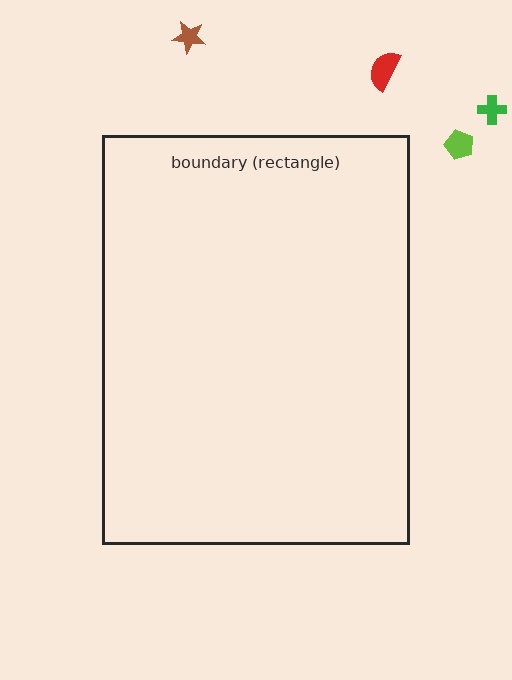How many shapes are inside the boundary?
0 inside, 4 outside.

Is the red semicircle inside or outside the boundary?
Outside.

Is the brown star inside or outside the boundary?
Outside.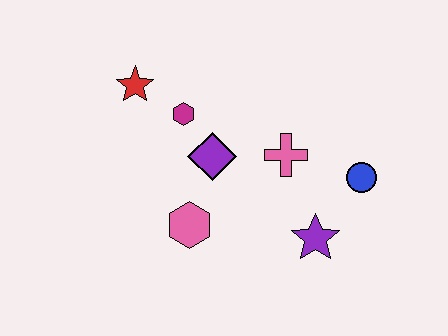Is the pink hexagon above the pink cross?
No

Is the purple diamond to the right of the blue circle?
No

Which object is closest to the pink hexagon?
The purple diamond is closest to the pink hexagon.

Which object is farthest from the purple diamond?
The blue circle is farthest from the purple diamond.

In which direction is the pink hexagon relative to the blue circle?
The pink hexagon is to the left of the blue circle.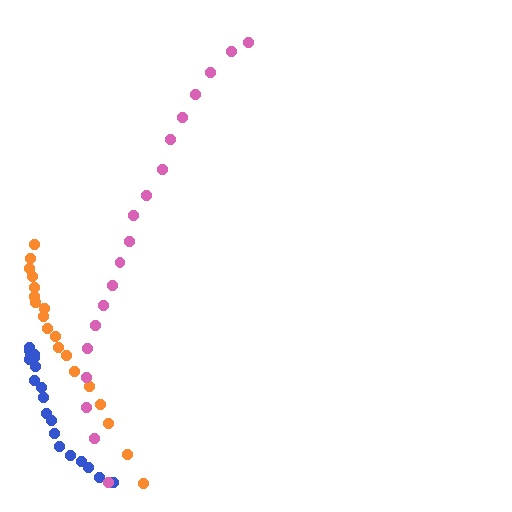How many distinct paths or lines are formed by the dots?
There are 3 distinct paths.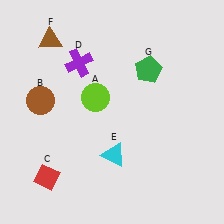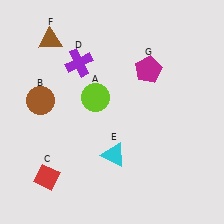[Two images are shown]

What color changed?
The pentagon (G) changed from green in Image 1 to magenta in Image 2.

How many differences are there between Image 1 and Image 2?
There is 1 difference between the two images.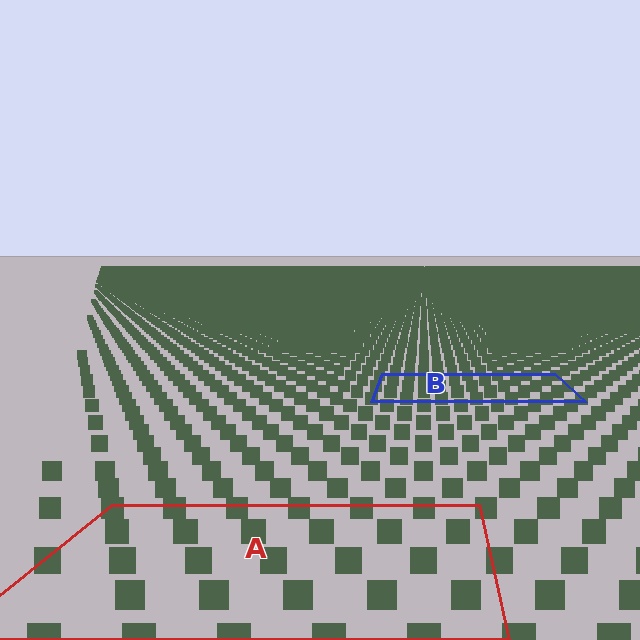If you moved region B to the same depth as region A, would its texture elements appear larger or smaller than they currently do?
They would appear larger. At a closer depth, the same texture elements are projected at a bigger on-screen size.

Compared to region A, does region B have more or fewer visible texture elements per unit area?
Region B has more texture elements per unit area — they are packed more densely because it is farther away.